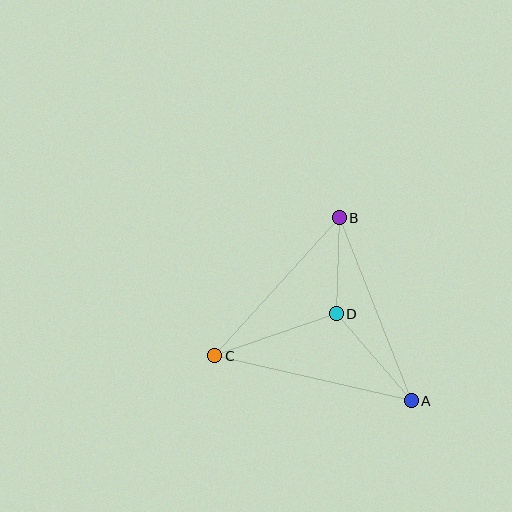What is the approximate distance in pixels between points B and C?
The distance between B and C is approximately 186 pixels.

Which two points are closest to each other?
Points B and D are closest to each other.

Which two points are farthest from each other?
Points A and C are farthest from each other.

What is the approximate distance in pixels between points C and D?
The distance between C and D is approximately 129 pixels.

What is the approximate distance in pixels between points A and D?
The distance between A and D is approximately 114 pixels.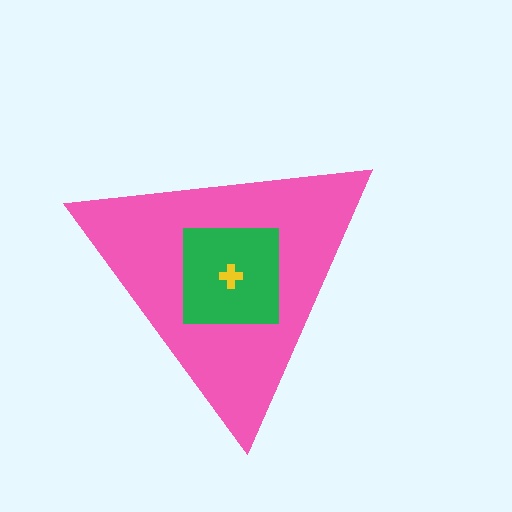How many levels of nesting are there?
3.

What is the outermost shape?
The pink triangle.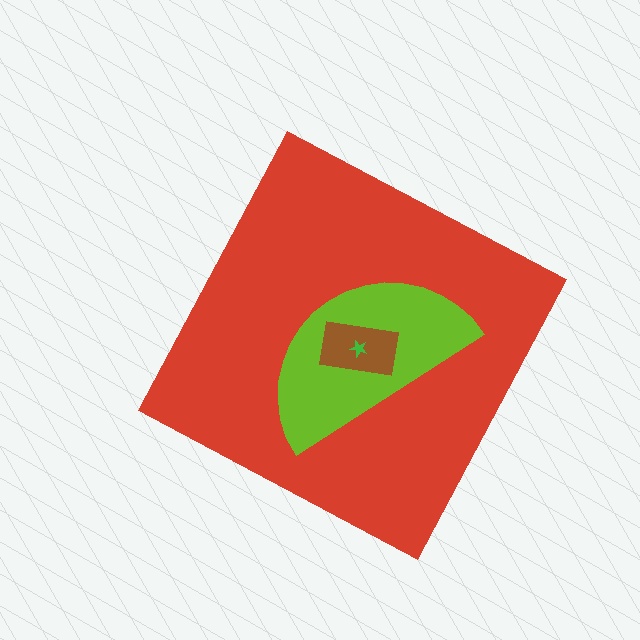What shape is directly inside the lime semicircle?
The brown rectangle.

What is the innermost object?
The green star.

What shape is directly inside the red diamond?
The lime semicircle.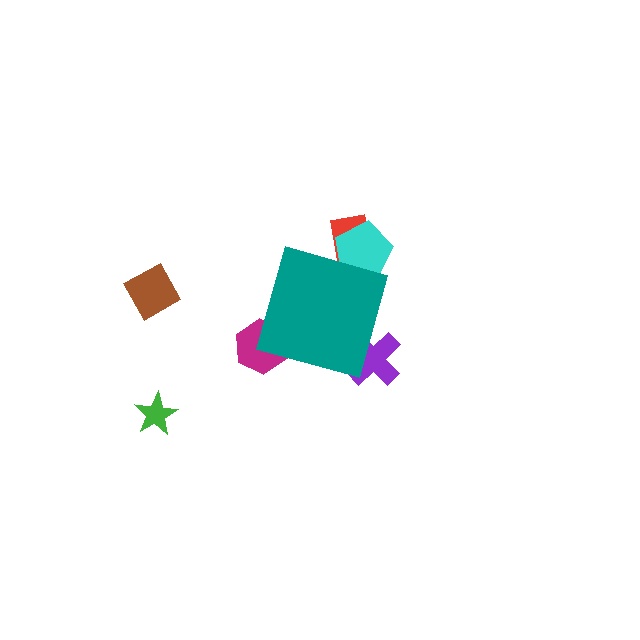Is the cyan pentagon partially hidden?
Yes, the cyan pentagon is partially hidden behind the teal diamond.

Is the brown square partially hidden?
No, the brown square is fully visible.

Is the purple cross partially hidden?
Yes, the purple cross is partially hidden behind the teal diamond.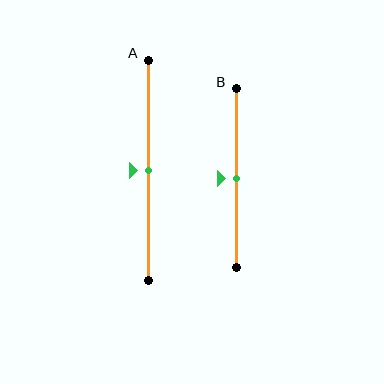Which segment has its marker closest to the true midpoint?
Segment A has its marker closest to the true midpoint.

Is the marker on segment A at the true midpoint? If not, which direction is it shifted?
Yes, the marker on segment A is at the true midpoint.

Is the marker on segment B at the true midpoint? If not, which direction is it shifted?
Yes, the marker on segment B is at the true midpoint.